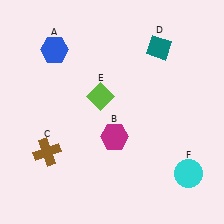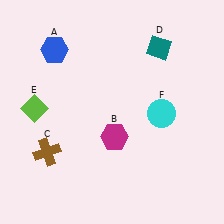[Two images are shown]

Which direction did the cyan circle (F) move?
The cyan circle (F) moved up.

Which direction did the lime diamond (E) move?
The lime diamond (E) moved left.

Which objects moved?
The objects that moved are: the lime diamond (E), the cyan circle (F).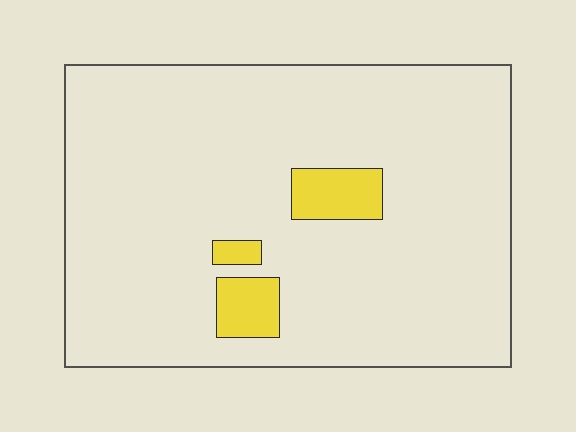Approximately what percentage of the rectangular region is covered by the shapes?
Approximately 5%.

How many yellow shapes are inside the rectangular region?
3.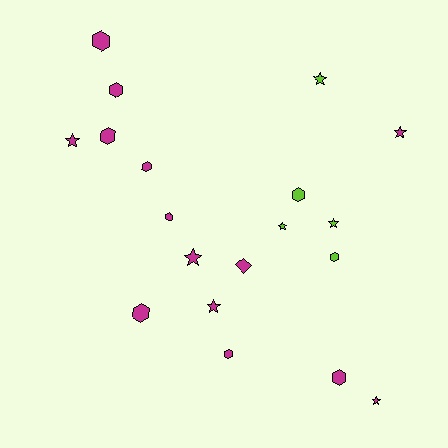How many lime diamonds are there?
There are no lime diamonds.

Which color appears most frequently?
Magenta, with 14 objects.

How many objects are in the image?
There are 19 objects.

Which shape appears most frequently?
Hexagon, with 10 objects.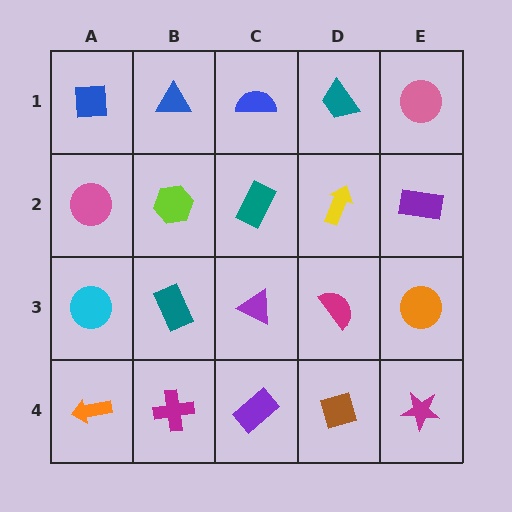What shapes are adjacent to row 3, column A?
A pink circle (row 2, column A), an orange arrow (row 4, column A), a teal rectangle (row 3, column B).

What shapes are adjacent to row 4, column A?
A cyan circle (row 3, column A), a magenta cross (row 4, column B).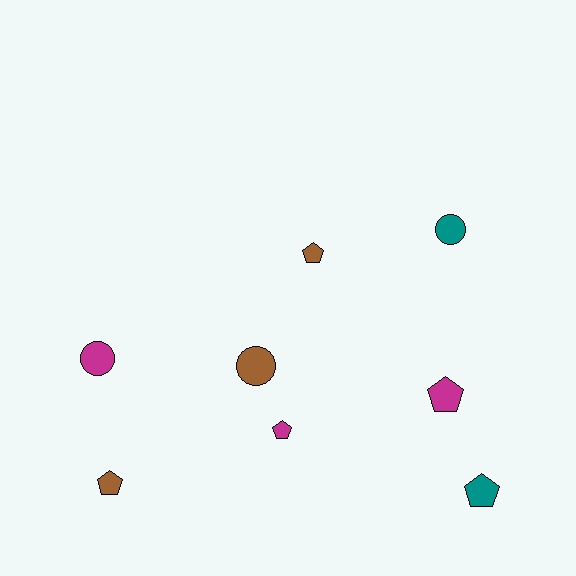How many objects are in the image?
There are 8 objects.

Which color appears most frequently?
Magenta, with 3 objects.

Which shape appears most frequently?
Pentagon, with 5 objects.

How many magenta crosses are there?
There are no magenta crosses.